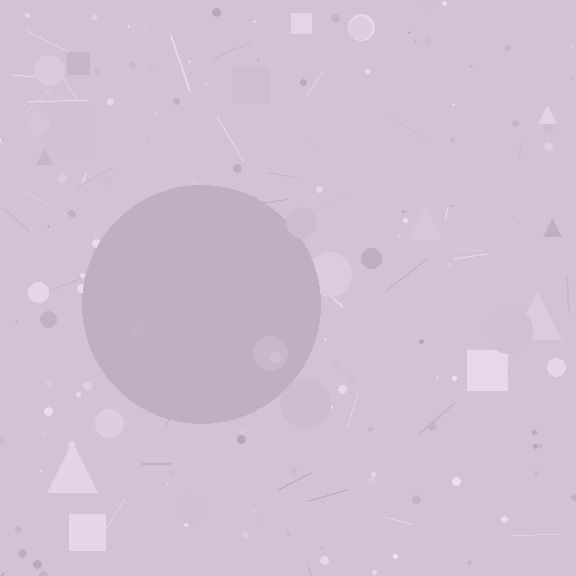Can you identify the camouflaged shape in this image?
The camouflaged shape is a circle.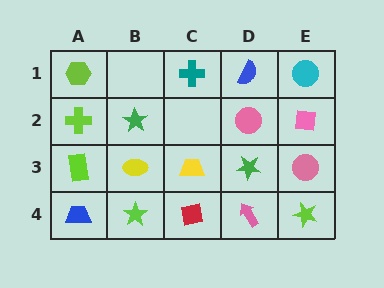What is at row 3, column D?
A green star.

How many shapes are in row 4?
5 shapes.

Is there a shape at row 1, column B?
No, that cell is empty.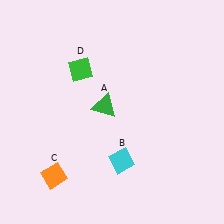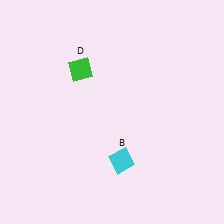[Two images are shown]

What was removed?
The green triangle (A), the orange diamond (C) were removed in Image 2.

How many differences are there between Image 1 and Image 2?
There are 2 differences between the two images.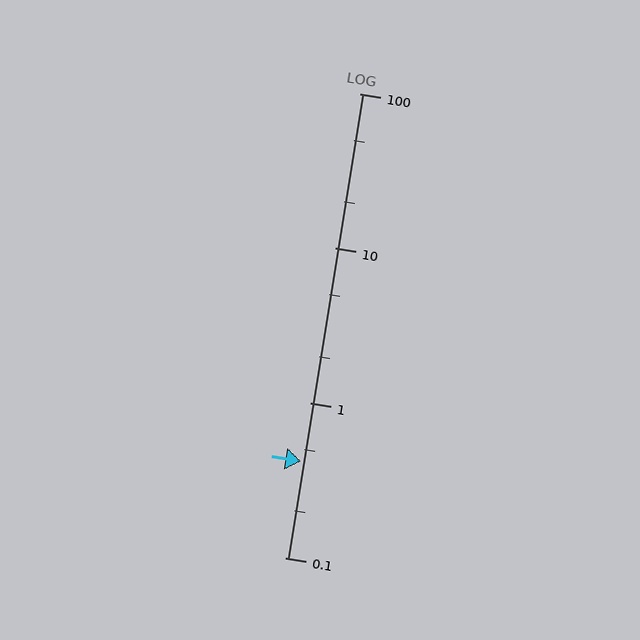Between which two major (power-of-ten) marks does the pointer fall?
The pointer is between 0.1 and 1.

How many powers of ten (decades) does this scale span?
The scale spans 3 decades, from 0.1 to 100.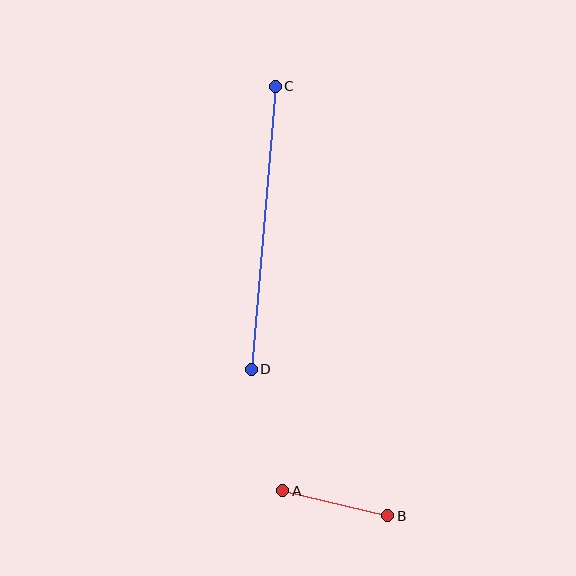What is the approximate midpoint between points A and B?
The midpoint is at approximately (335, 503) pixels.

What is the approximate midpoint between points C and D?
The midpoint is at approximately (263, 228) pixels.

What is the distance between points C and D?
The distance is approximately 284 pixels.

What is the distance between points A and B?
The distance is approximately 108 pixels.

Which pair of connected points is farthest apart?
Points C and D are farthest apart.